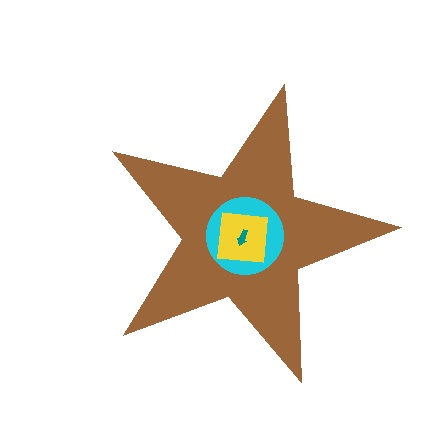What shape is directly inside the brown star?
The cyan circle.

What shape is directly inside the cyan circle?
The yellow square.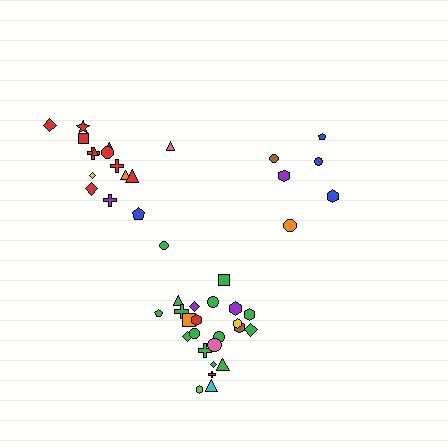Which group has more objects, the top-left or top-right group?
The top-left group.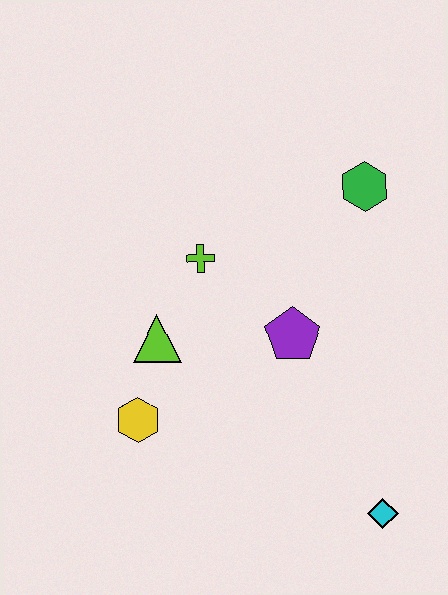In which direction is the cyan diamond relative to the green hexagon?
The cyan diamond is below the green hexagon.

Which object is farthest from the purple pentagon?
The cyan diamond is farthest from the purple pentagon.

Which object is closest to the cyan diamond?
The purple pentagon is closest to the cyan diamond.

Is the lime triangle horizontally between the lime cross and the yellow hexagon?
Yes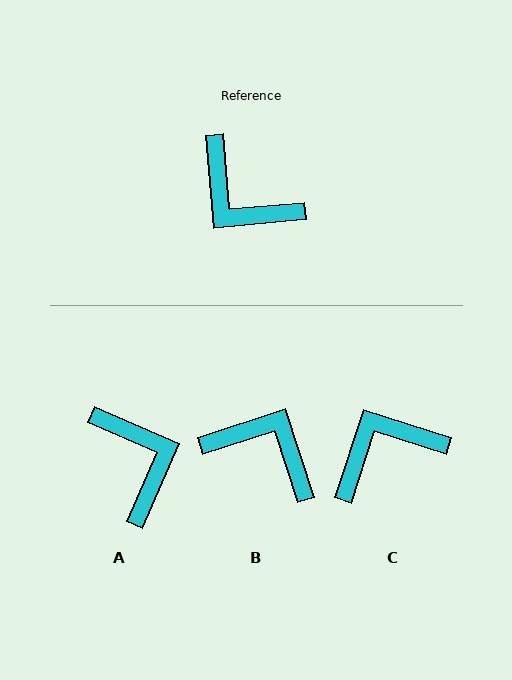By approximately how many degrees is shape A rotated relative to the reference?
Approximately 152 degrees counter-clockwise.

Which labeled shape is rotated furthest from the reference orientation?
B, about 167 degrees away.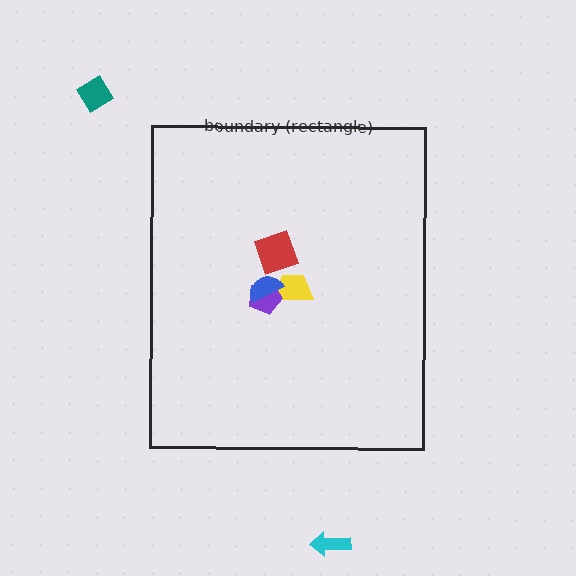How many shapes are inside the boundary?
4 inside, 2 outside.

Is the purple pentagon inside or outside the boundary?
Inside.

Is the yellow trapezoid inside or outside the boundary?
Inside.